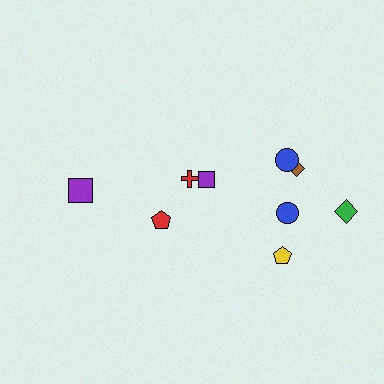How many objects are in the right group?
There are 6 objects.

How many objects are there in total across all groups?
There are 9 objects.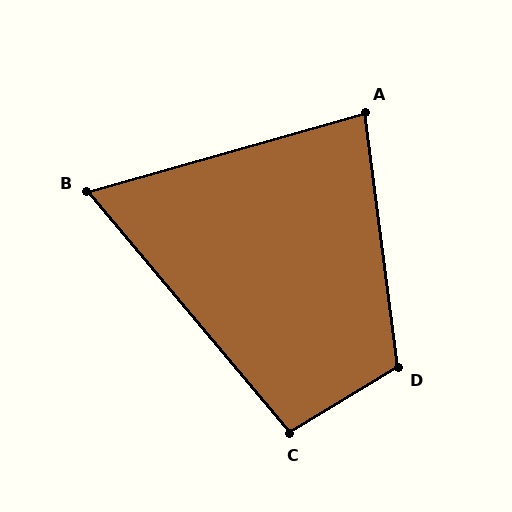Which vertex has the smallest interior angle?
B, at approximately 66 degrees.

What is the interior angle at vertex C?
Approximately 99 degrees (obtuse).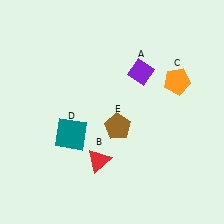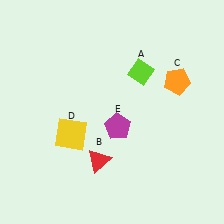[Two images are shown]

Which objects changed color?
A changed from purple to lime. D changed from teal to yellow. E changed from brown to magenta.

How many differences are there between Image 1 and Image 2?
There are 3 differences between the two images.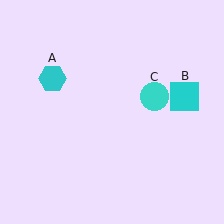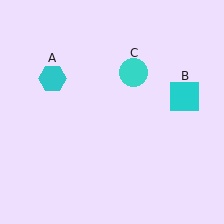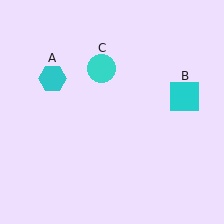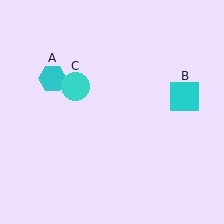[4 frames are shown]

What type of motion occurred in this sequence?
The cyan circle (object C) rotated counterclockwise around the center of the scene.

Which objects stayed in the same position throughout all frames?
Cyan hexagon (object A) and cyan square (object B) remained stationary.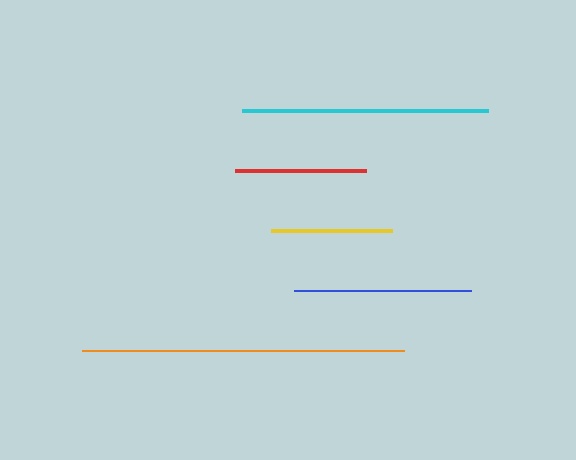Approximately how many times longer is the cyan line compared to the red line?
The cyan line is approximately 1.9 times the length of the red line.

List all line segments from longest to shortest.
From longest to shortest: orange, cyan, blue, red, yellow.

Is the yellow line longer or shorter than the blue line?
The blue line is longer than the yellow line.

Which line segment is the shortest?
The yellow line is the shortest at approximately 121 pixels.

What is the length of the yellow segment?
The yellow segment is approximately 121 pixels long.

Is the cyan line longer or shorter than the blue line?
The cyan line is longer than the blue line.